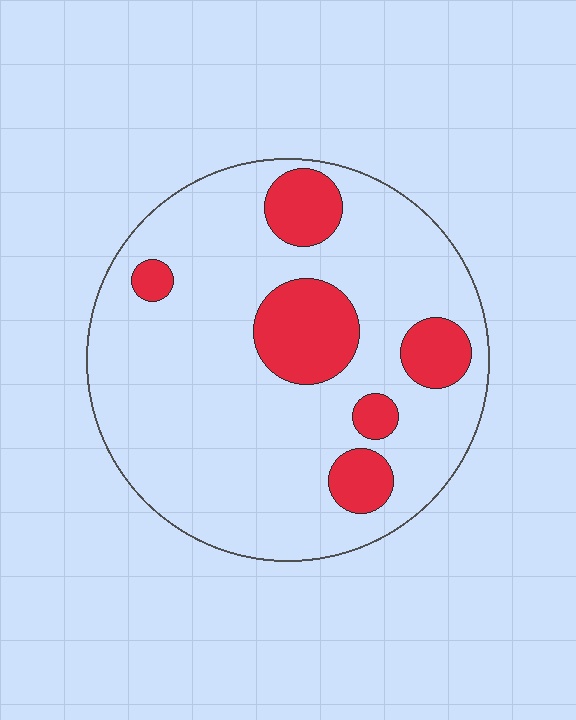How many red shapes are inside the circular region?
6.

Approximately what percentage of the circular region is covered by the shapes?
Approximately 20%.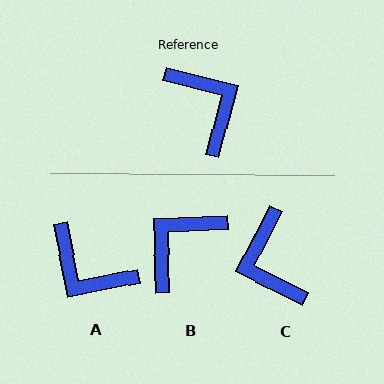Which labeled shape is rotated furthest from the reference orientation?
C, about 168 degrees away.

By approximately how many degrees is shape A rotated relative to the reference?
Approximately 154 degrees clockwise.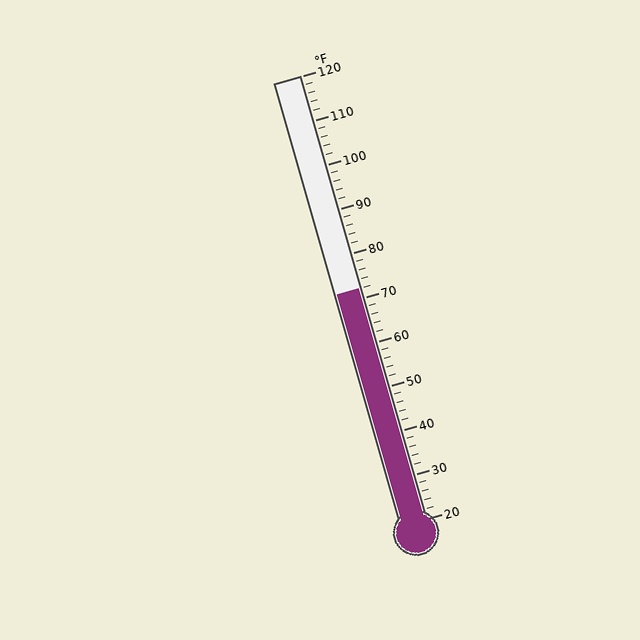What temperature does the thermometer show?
The thermometer shows approximately 72°F.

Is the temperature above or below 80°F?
The temperature is below 80°F.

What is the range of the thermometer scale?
The thermometer scale ranges from 20°F to 120°F.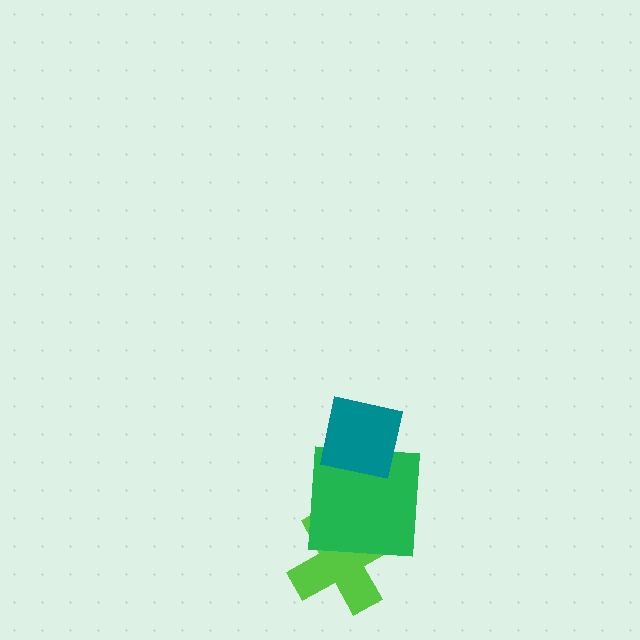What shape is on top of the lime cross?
The green square is on top of the lime cross.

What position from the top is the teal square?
The teal square is 1st from the top.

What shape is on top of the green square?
The teal square is on top of the green square.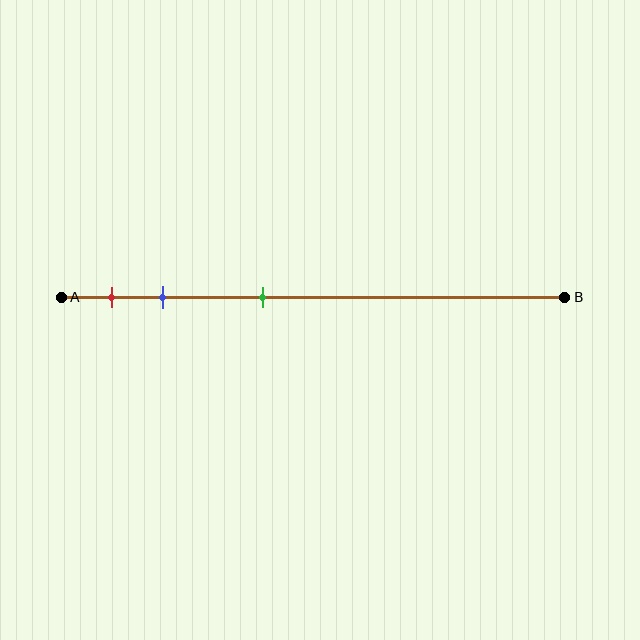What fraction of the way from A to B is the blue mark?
The blue mark is approximately 20% (0.2) of the way from A to B.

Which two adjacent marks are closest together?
The red and blue marks are the closest adjacent pair.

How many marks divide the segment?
There are 3 marks dividing the segment.